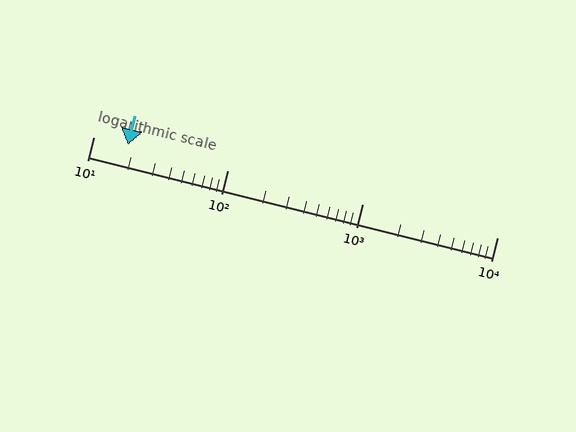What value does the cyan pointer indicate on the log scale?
The pointer indicates approximately 18.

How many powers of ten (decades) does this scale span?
The scale spans 3 decades, from 10 to 10000.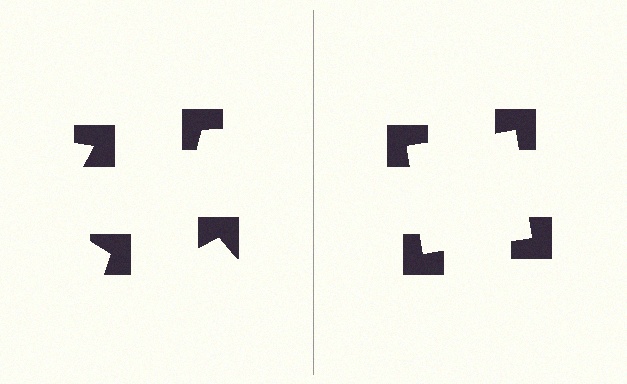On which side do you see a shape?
An illusory square appears on the right side. On the left side the wedge cuts are rotated, so no coherent shape forms.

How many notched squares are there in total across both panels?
8 — 4 on each side.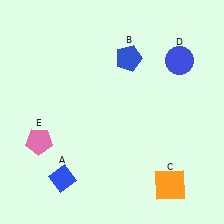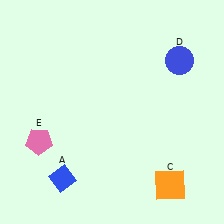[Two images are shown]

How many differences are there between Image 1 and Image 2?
There is 1 difference between the two images.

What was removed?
The blue pentagon (B) was removed in Image 2.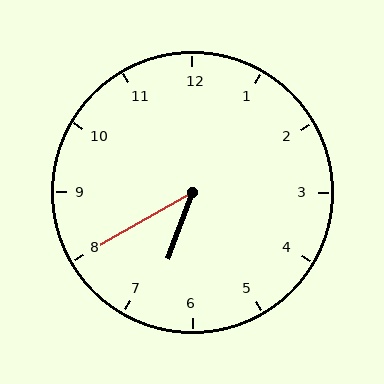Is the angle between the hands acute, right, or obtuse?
It is acute.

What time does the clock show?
6:40.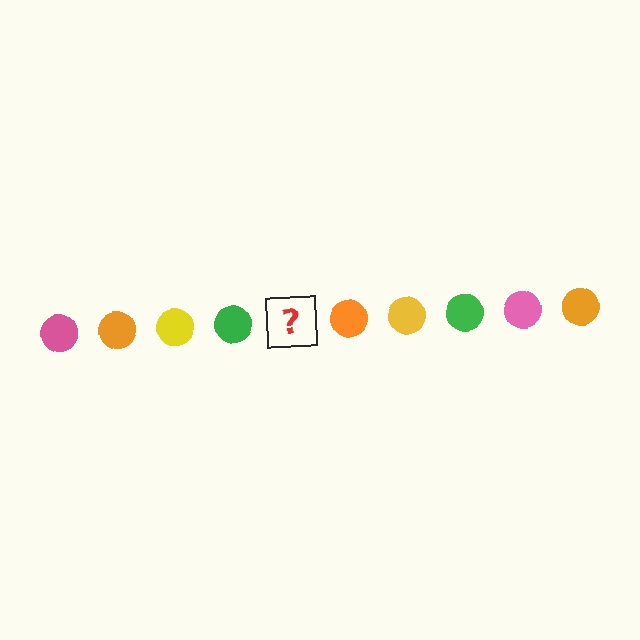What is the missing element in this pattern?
The missing element is a pink circle.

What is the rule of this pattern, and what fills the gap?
The rule is that the pattern cycles through pink, orange, yellow, green circles. The gap should be filled with a pink circle.